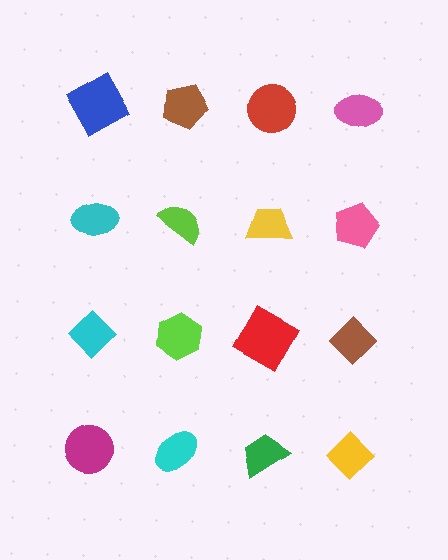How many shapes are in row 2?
4 shapes.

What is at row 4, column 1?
A magenta circle.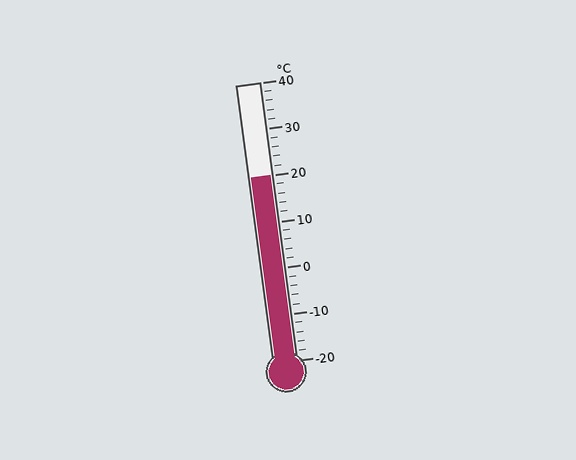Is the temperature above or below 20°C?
The temperature is at 20°C.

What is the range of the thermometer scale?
The thermometer scale ranges from -20°C to 40°C.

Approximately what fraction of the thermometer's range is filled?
The thermometer is filled to approximately 65% of its range.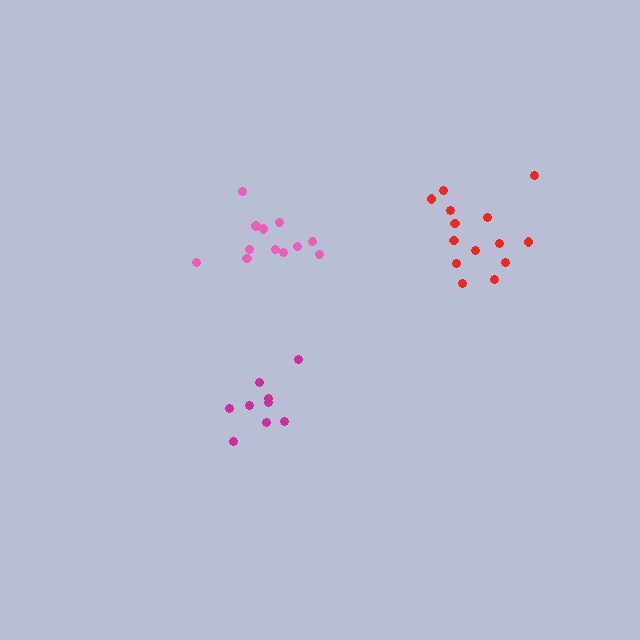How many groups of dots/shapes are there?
There are 3 groups.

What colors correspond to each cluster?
The clusters are colored: pink, red, magenta.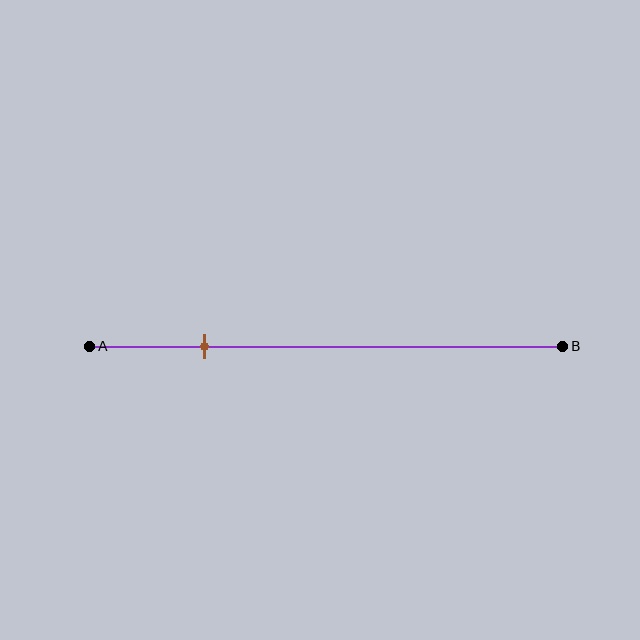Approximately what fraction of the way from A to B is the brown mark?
The brown mark is approximately 25% of the way from A to B.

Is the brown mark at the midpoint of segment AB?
No, the mark is at about 25% from A, not at the 50% midpoint.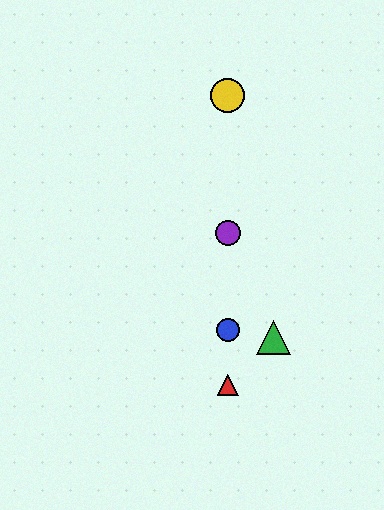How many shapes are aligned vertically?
4 shapes (the red triangle, the blue circle, the yellow circle, the purple circle) are aligned vertically.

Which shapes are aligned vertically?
The red triangle, the blue circle, the yellow circle, the purple circle are aligned vertically.